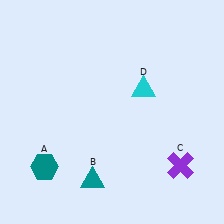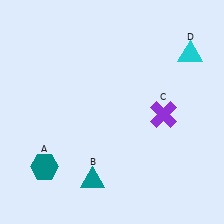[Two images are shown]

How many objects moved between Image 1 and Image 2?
2 objects moved between the two images.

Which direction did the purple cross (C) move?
The purple cross (C) moved up.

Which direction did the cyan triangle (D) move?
The cyan triangle (D) moved right.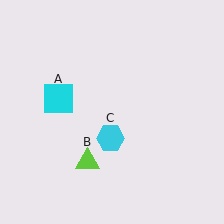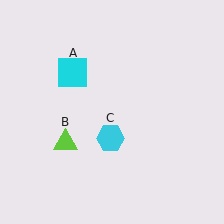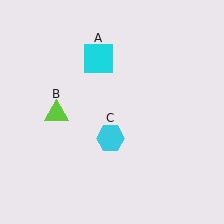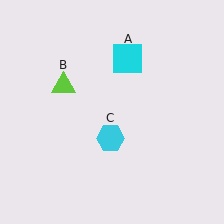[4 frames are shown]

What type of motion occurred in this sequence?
The cyan square (object A), lime triangle (object B) rotated clockwise around the center of the scene.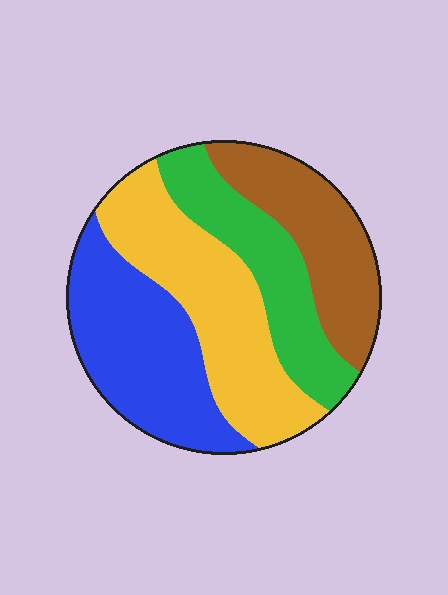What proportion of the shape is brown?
Brown covers about 20% of the shape.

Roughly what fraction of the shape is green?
Green takes up about one fifth (1/5) of the shape.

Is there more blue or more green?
Blue.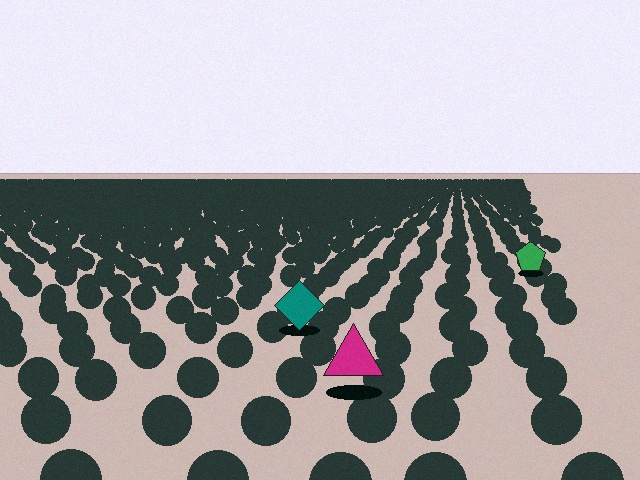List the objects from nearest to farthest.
From nearest to farthest: the magenta triangle, the teal diamond, the green pentagon.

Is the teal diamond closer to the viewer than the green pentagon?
Yes. The teal diamond is closer — you can tell from the texture gradient: the ground texture is coarser near it.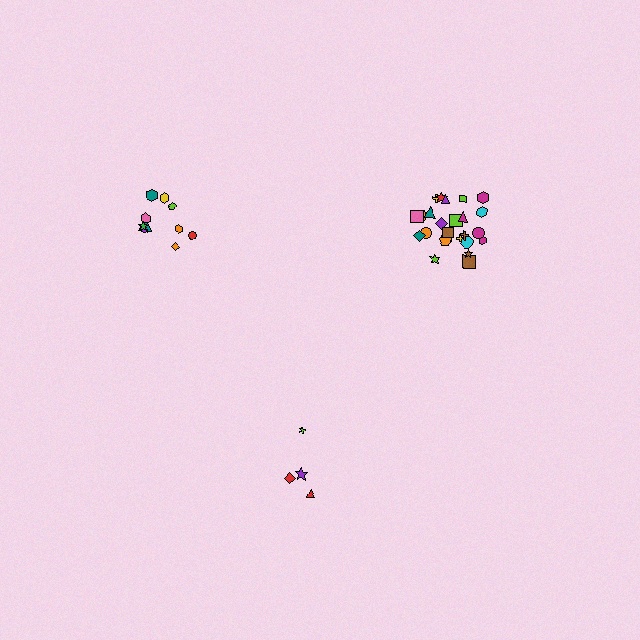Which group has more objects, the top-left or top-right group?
The top-right group.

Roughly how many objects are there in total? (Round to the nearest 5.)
Roughly 40 objects in total.